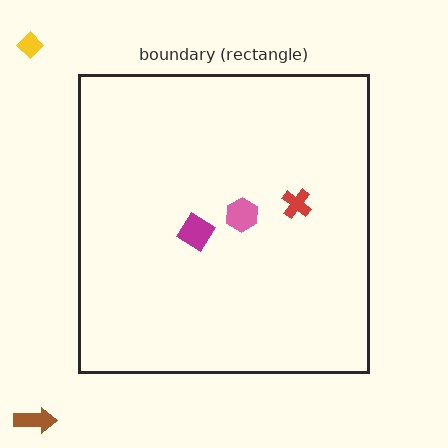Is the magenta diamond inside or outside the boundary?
Inside.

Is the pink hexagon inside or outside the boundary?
Inside.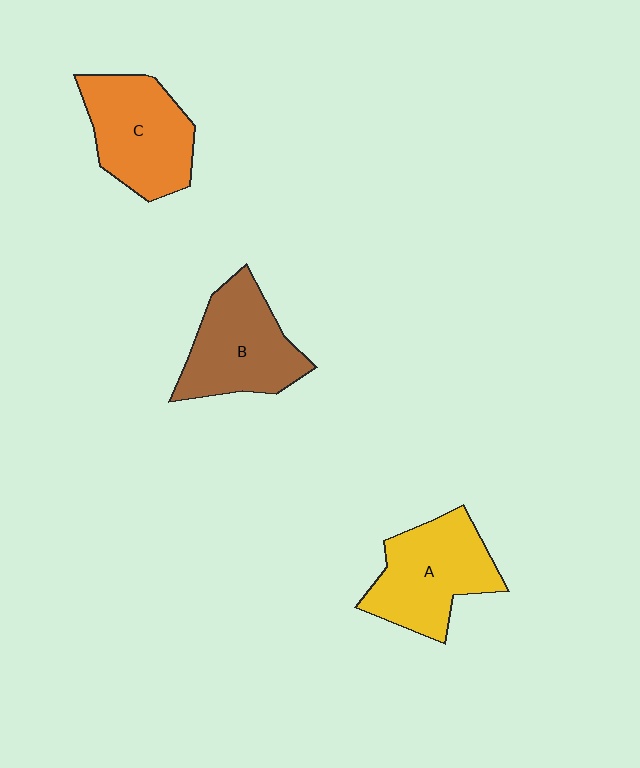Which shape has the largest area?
Shape A (yellow).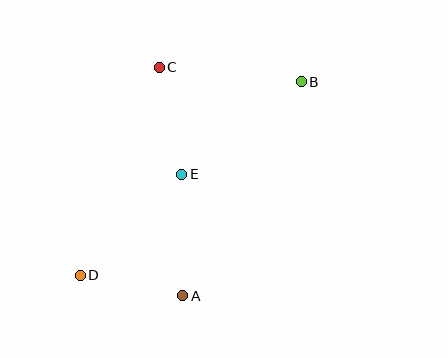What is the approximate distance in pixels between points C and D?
The distance between C and D is approximately 222 pixels.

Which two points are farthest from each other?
Points B and D are farthest from each other.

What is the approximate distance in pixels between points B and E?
The distance between B and E is approximately 151 pixels.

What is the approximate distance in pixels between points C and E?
The distance between C and E is approximately 109 pixels.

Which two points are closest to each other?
Points A and D are closest to each other.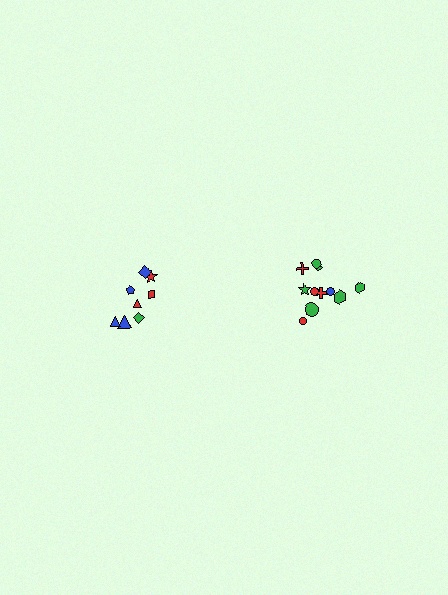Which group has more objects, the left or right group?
The right group.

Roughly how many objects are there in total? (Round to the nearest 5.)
Roughly 20 objects in total.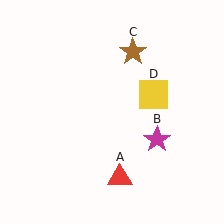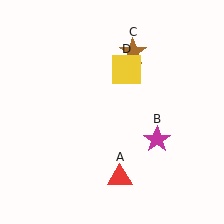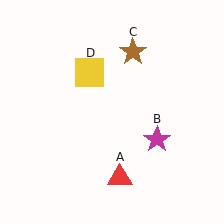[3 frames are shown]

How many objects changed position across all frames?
1 object changed position: yellow square (object D).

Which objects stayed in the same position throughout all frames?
Red triangle (object A) and magenta star (object B) and brown star (object C) remained stationary.